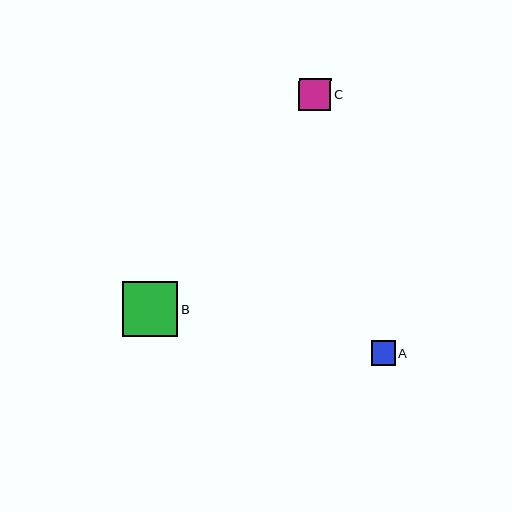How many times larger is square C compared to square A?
Square C is approximately 1.3 times the size of square A.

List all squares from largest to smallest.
From largest to smallest: B, C, A.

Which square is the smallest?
Square A is the smallest with a size of approximately 24 pixels.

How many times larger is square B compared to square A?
Square B is approximately 2.3 times the size of square A.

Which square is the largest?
Square B is the largest with a size of approximately 55 pixels.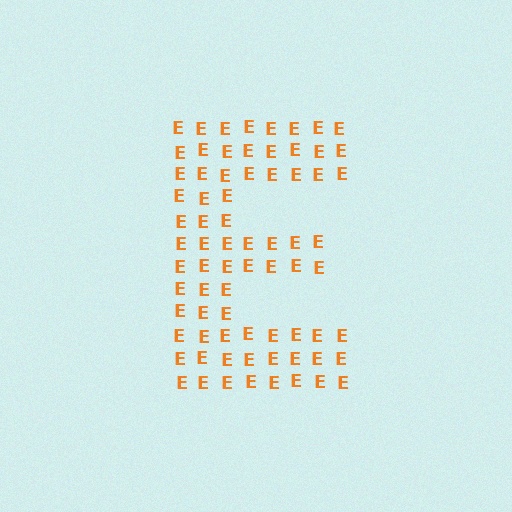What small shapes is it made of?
It is made of small letter E's.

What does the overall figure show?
The overall figure shows the letter E.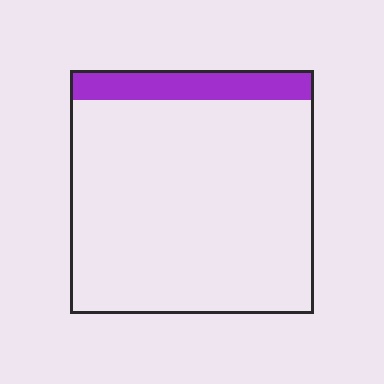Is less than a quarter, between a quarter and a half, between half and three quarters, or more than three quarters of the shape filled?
Less than a quarter.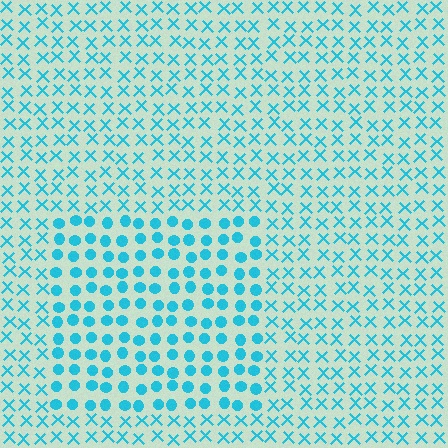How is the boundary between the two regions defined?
The boundary is defined by a change in element shape: circles inside vs. X marks outside. All elements share the same color and spacing.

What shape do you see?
I see a rectangle.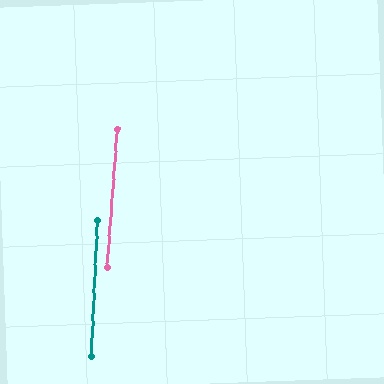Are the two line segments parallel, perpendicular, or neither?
Parallel — their directions differ by only 1.5°.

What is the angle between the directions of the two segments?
Approximately 1 degree.